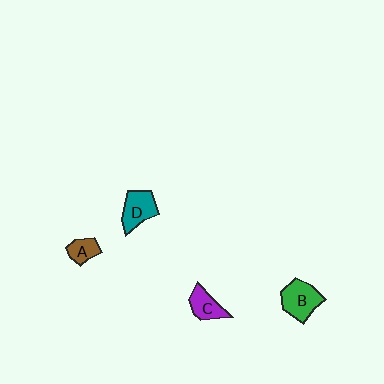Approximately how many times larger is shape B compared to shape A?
Approximately 1.9 times.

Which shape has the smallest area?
Shape A (brown).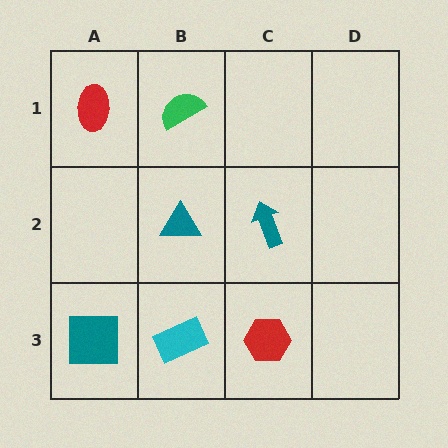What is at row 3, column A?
A teal square.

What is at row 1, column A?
A red ellipse.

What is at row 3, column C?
A red hexagon.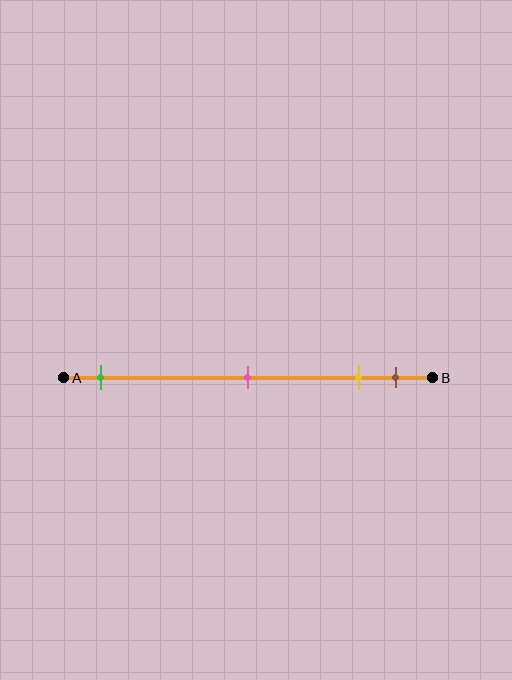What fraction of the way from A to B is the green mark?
The green mark is approximately 10% (0.1) of the way from A to B.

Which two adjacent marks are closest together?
The yellow and brown marks are the closest adjacent pair.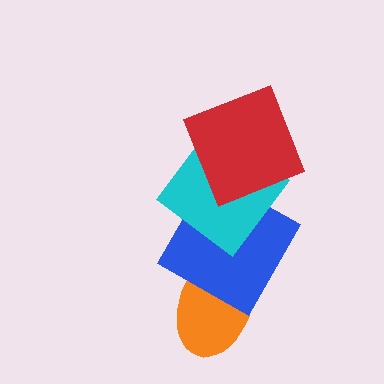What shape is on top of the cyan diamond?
The red square is on top of the cyan diamond.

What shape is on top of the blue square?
The cyan diamond is on top of the blue square.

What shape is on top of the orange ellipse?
The blue square is on top of the orange ellipse.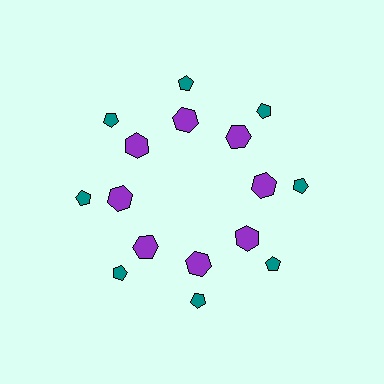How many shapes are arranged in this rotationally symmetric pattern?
There are 16 shapes, arranged in 8 groups of 2.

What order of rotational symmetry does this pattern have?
This pattern has 8-fold rotational symmetry.